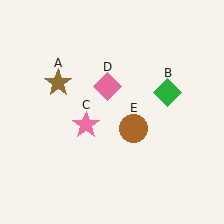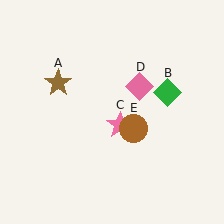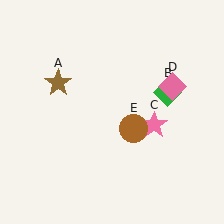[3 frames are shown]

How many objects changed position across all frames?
2 objects changed position: pink star (object C), pink diamond (object D).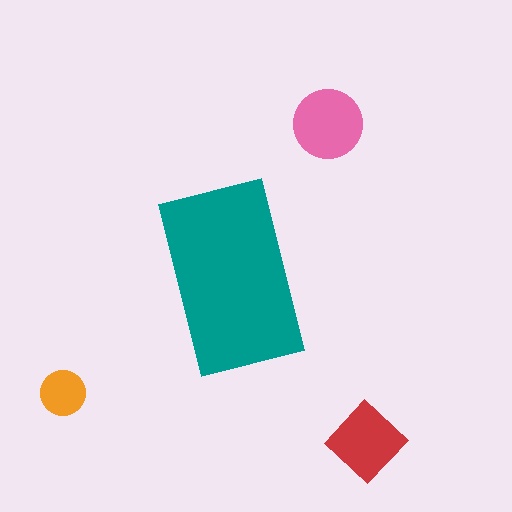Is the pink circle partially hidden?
No, the pink circle is fully visible.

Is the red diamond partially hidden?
No, the red diamond is fully visible.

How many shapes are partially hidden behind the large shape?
0 shapes are partially hidden.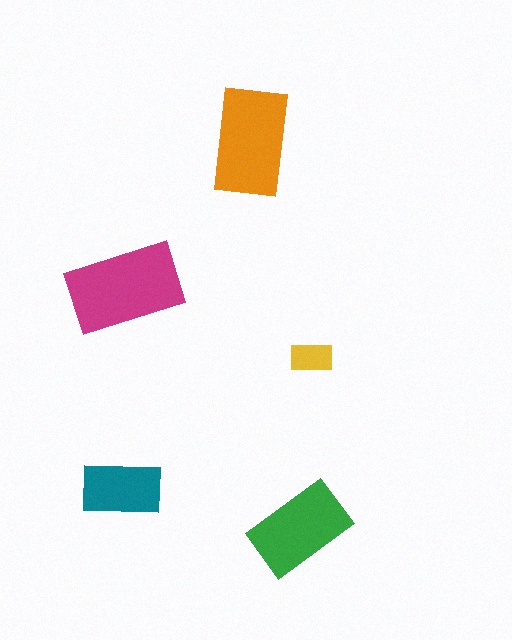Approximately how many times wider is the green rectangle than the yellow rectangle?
About 2.5 times wider.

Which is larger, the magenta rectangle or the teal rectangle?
The magenta one.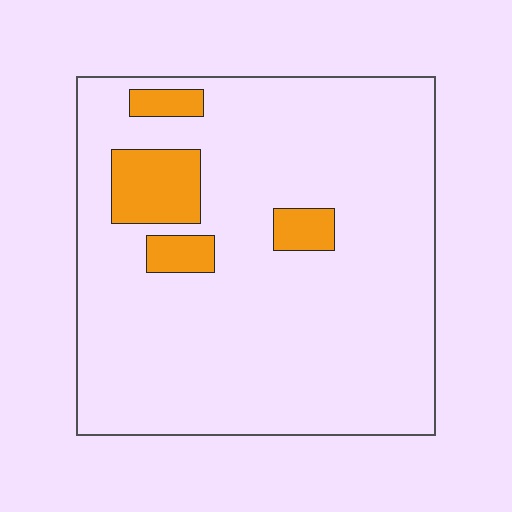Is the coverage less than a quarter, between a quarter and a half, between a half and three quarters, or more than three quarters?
Less than a quarter.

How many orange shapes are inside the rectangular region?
4.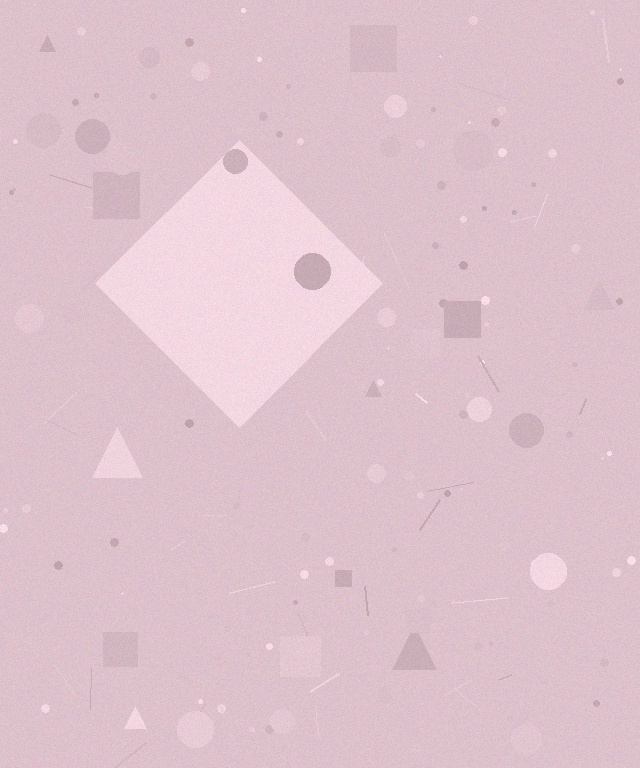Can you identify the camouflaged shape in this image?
The camouflaged shape is a diamond.